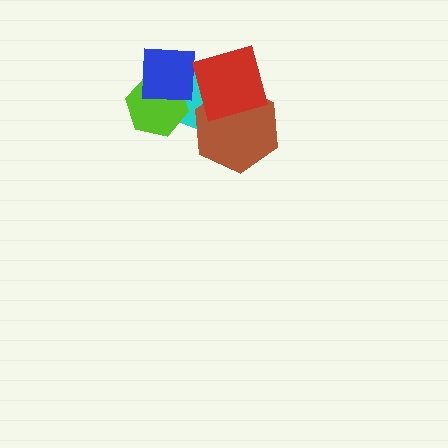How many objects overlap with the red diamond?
3 objects overlap with the red diamond.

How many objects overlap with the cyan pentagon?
4 objects overlap with the cyan pentagon.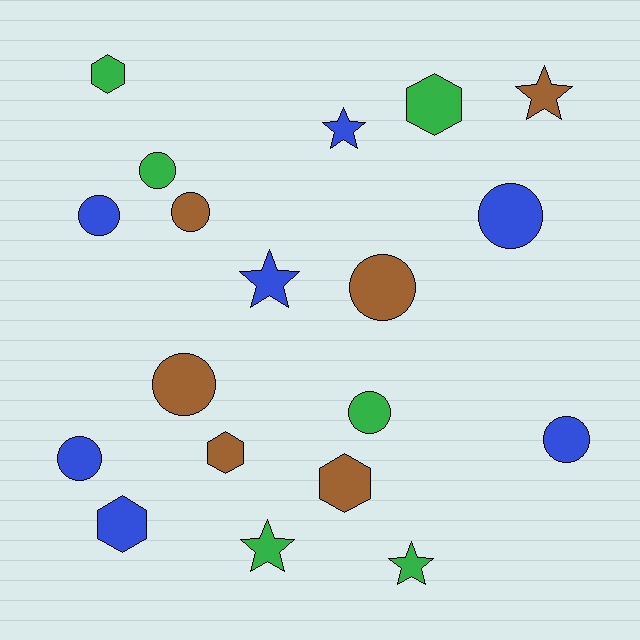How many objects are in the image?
There are 19 objects.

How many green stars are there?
There are 2 green stars.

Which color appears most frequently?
Blue, with 7 objects.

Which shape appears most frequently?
Circle, with 9 objects.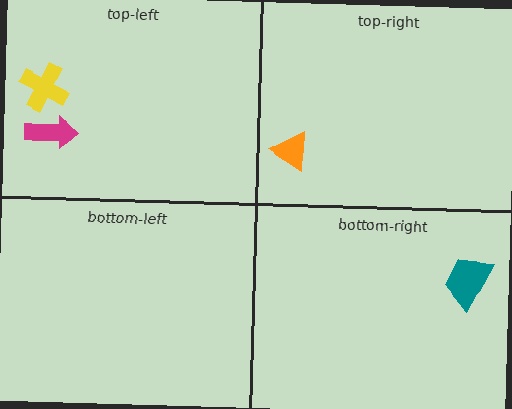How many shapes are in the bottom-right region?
1.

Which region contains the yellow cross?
The top-left region.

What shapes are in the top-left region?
The yellow cross, the magenta arrow.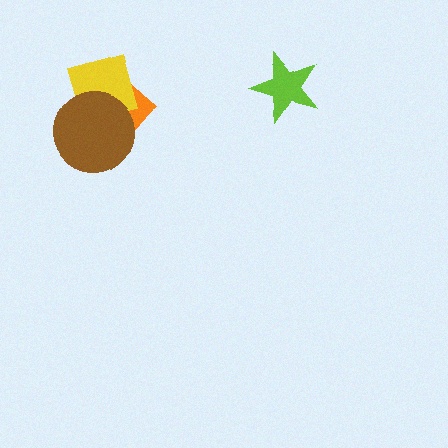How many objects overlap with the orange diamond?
2 objects overlap with the orange diamond.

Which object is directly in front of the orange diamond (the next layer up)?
The yellow diamond is directly in front of the orange diamond.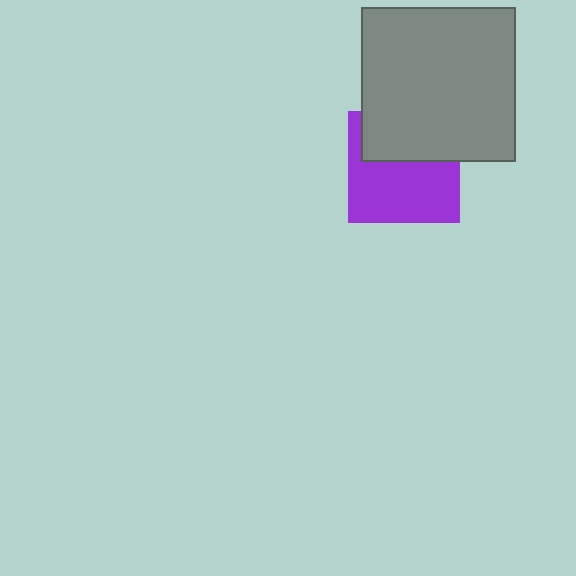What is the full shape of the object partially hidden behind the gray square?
The partially hidden object is a purple square.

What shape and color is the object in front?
The object in front is a gray square.